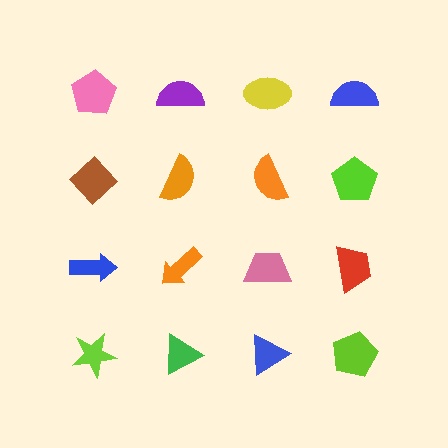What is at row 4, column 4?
A lime pentagon.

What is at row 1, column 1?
A pink pentagon.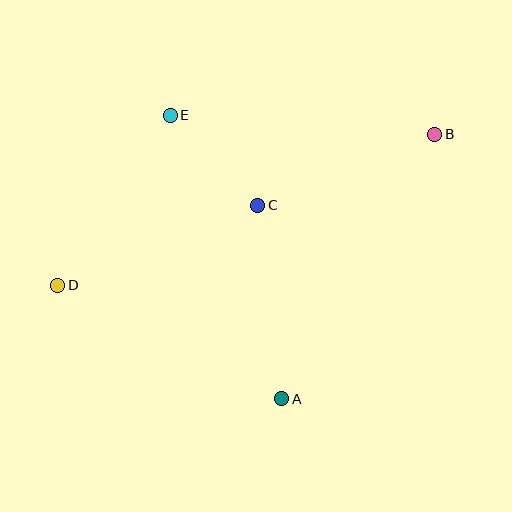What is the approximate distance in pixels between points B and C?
The distance between B and C is approximately 190 pixels.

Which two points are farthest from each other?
Points B and D are farthest from each other.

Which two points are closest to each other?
Points C and E are closest to each other.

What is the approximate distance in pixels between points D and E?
The distance between D and E is approximately 204 pixels.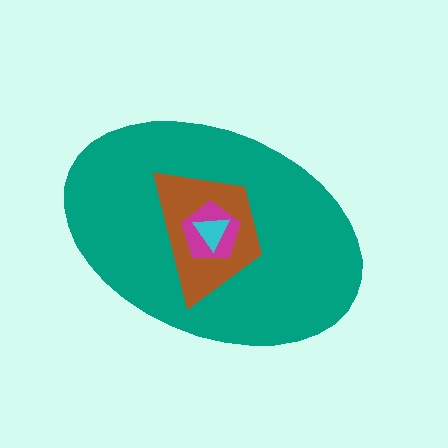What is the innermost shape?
The cyan triangle.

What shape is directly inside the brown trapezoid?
The magenta pentagon.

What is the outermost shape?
The teal ellipse.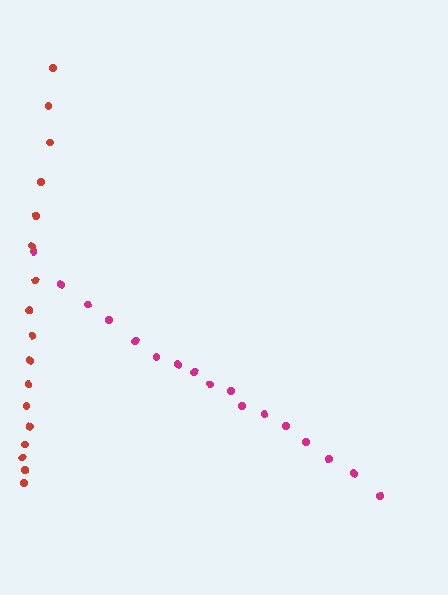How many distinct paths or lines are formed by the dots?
There are 2 distinct paths.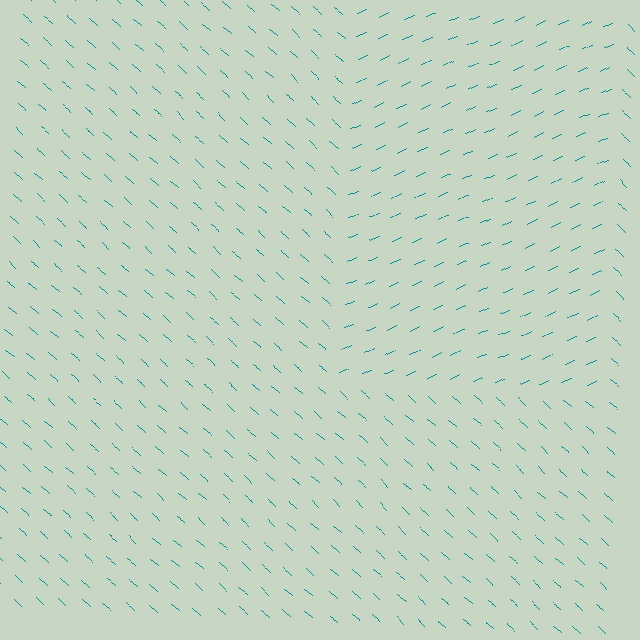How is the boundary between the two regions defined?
The boundary is defined purely by a change in line orientation (approximately 65 degrees difference). All lines are the same color and thickness.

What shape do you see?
I see a rectangle.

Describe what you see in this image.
The image is filled with small teal line segments. A rectangle region in the image has lines oriented differently from the surrounding lines, creating a visible texture boundary.